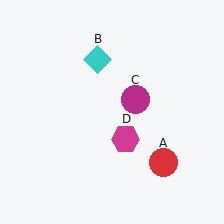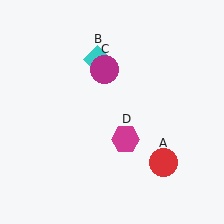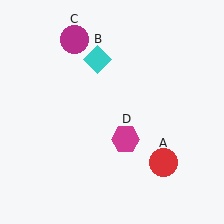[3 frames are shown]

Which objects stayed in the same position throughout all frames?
Red circle (object A) and cyan diamond (object B) and magenta hexagon (object D) remained stationary.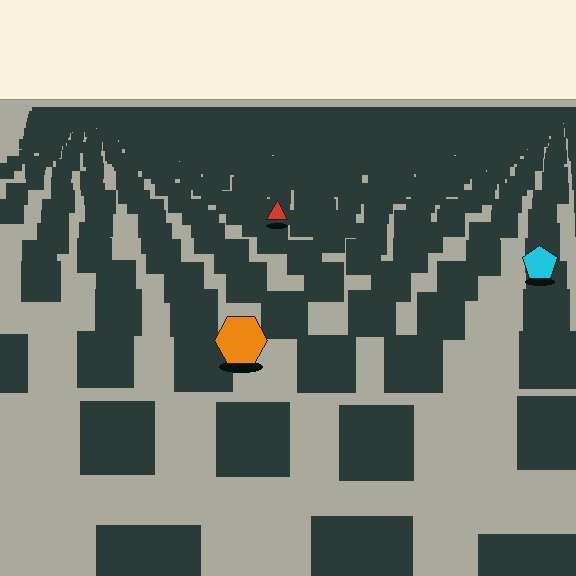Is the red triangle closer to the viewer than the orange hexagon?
No. The orange hexagon is closer — you can tell from the texture gradient: the ground texture is coarser near it.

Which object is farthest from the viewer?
The red triangle is farthest from the viewer. It appears smaller and the ground texture around it is denser.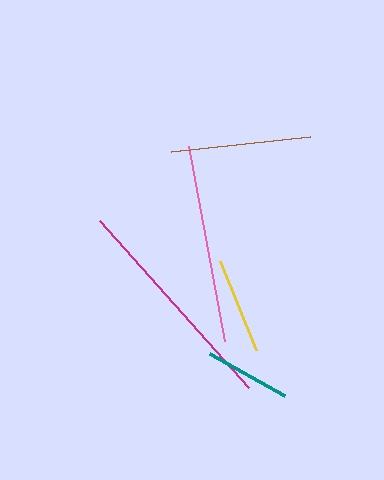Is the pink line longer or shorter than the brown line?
The pink line is longer than the brown line.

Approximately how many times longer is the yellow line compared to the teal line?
The yellow line is approximately 1.1 times the length of the teal line.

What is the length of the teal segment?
The teal segment is approximately 85 pixels long.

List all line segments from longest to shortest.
From longest to shortest: magenta, pink, brown, yellow, teal.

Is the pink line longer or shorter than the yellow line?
The pink line is longer than the yellow line.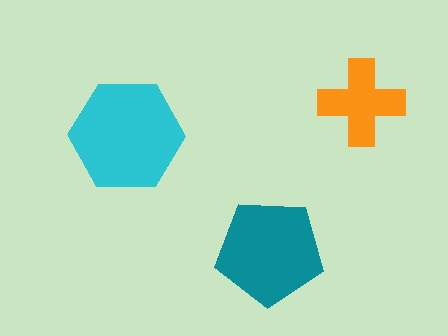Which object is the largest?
The cyan hexagon.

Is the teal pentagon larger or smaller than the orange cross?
Larger.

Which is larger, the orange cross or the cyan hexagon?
The cyan hexagon.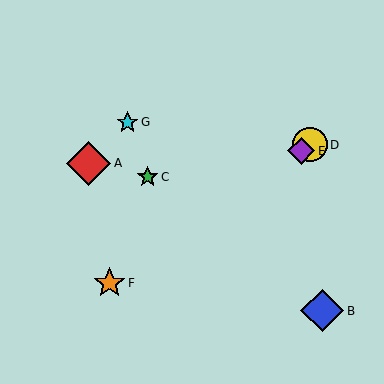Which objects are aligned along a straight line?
Objects D, E, F are aligned along a straight line.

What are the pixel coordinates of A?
Object A is at (89, 163).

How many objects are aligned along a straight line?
3 objects (D, E, F) are aligned along a straight line.